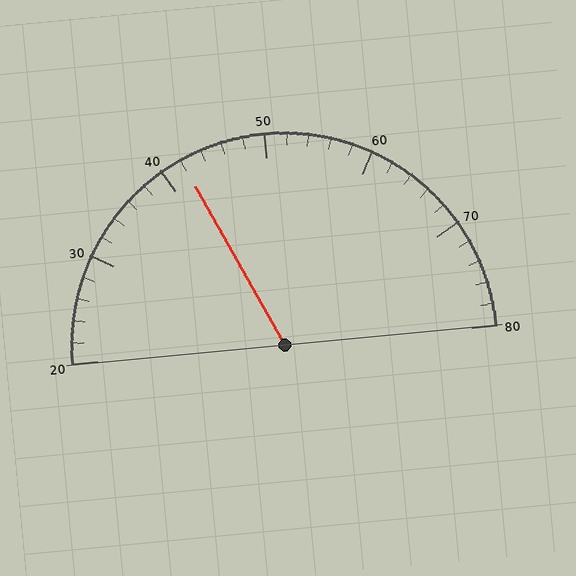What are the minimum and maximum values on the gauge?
The gauge ranges from 20 to 80.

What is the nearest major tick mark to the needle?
The nearest major tick mark is 40.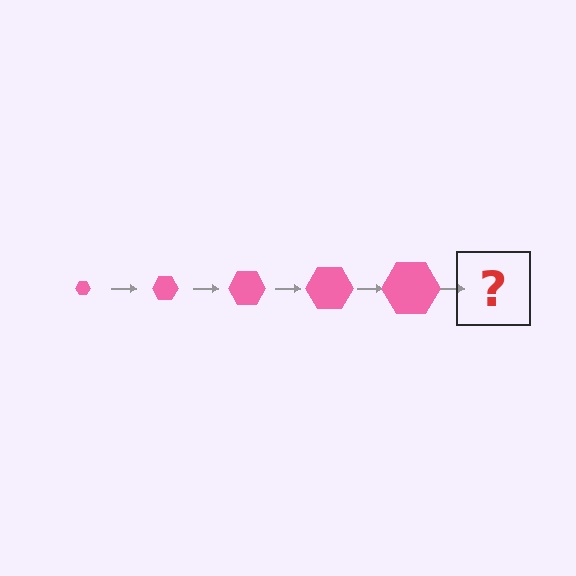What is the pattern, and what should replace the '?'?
The pattern is that the hexagon gets progressively larger each step. The '?' should be a pink hexagon, larger than the previous one.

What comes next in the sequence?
The next element should be a pink hexagon, larger than the previous one.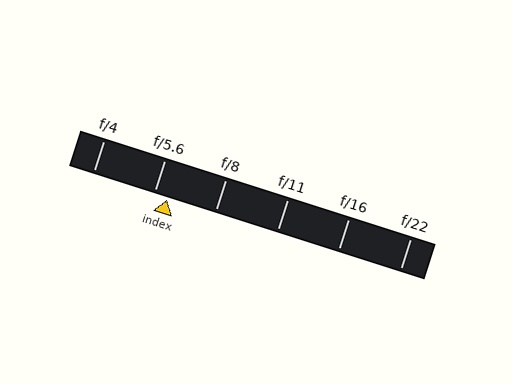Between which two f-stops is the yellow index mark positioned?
The index mark is between f/5.6 and f/8.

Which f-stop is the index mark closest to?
The index mark is closest to f/5.6.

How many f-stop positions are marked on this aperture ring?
There are 6 f-stop positions marked.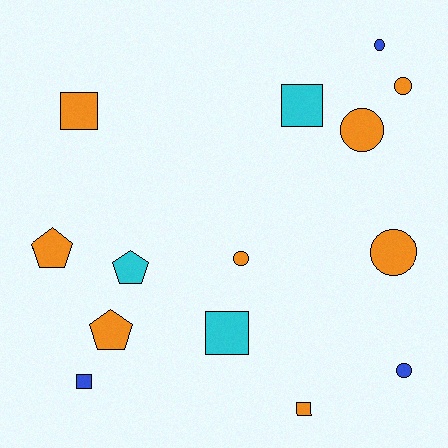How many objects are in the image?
There are 14 objects.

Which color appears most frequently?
Orange, with 8 objects.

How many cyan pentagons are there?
There is 1 cyan pentagon.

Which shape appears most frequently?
Circle, with 6 objects.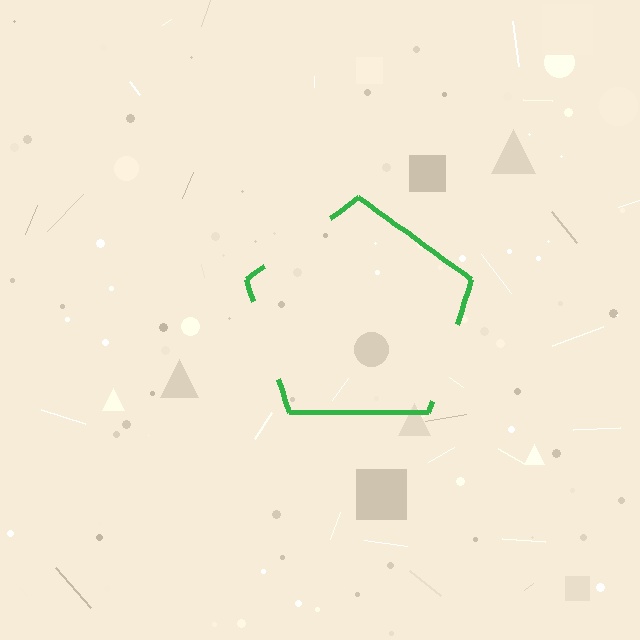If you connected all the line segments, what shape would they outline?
They would outline a pentagon.